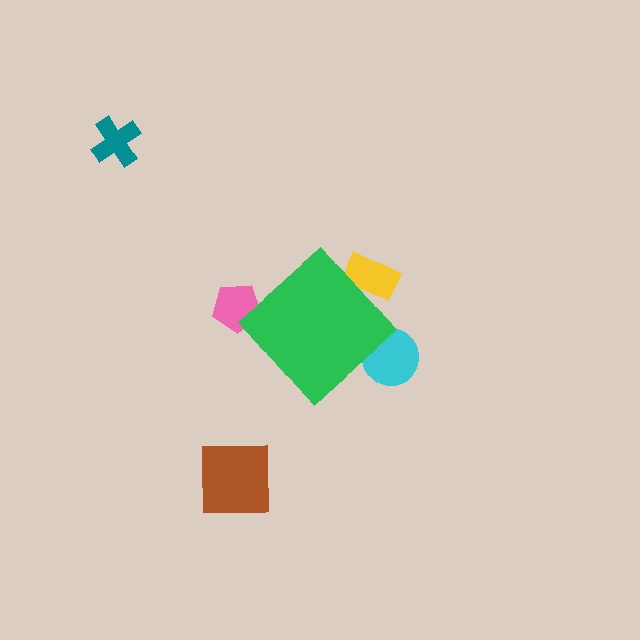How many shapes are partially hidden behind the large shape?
3 shapes are partially hidden.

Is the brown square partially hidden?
No, the brown square is fully visible.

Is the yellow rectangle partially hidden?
Yes, the yellow rectangle is partially hidden behind the green diamond.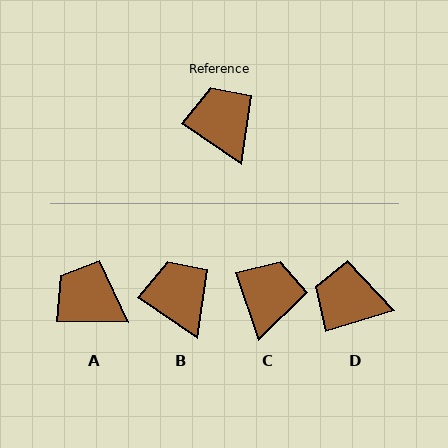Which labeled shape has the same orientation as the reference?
B.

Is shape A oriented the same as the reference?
No, it is off by about 33 degrees.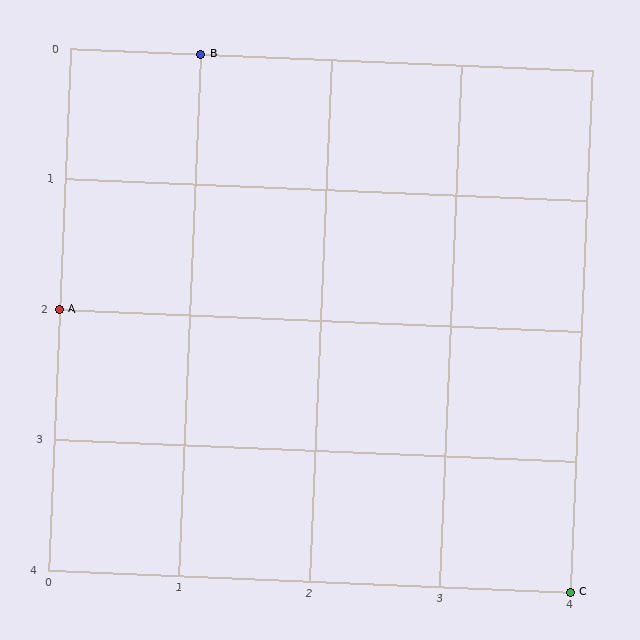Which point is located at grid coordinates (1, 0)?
Point B is at (1, 0).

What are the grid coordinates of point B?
Point B is at grid coordinates (1, 0).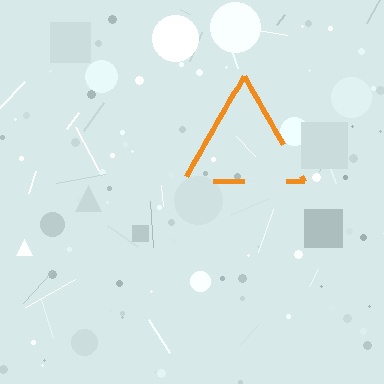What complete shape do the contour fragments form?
The contour fragments form a triangle.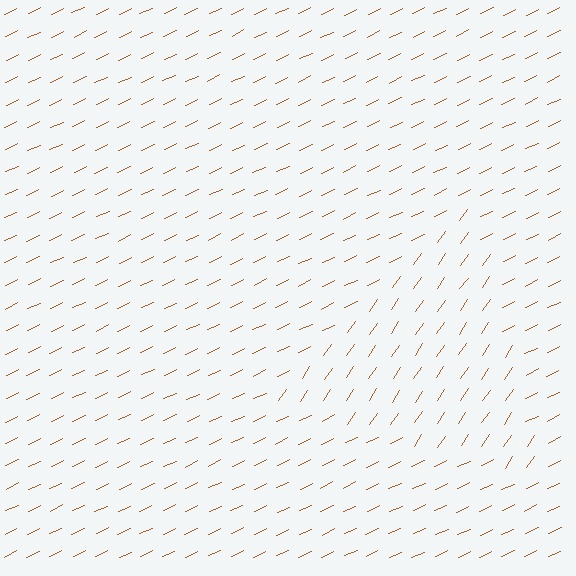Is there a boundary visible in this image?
Yes, there is a texture boundary formed by a change in line orientation.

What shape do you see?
I see a triangle.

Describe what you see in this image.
The image is filled with small brown line segments. A triangle region in the image has lines oriented differently from the surrounding lines, creating a visible texture boundary.